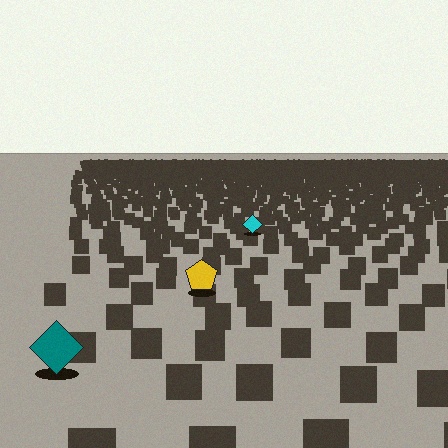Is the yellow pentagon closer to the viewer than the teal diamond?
No. The teal diamond is closer — you can tell from the texture gradient: the ground texture is coarser near it.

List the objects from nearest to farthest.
From nearest to farthest: the teal diamond, the yellow pentagon, the cyan diamond.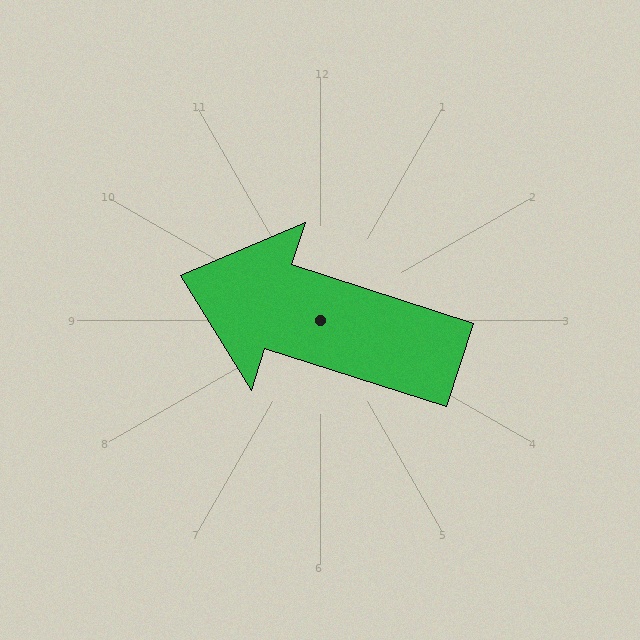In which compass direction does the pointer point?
West.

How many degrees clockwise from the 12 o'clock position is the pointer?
Approximately 288 degrees.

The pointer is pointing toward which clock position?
Roughly 10 o'clock.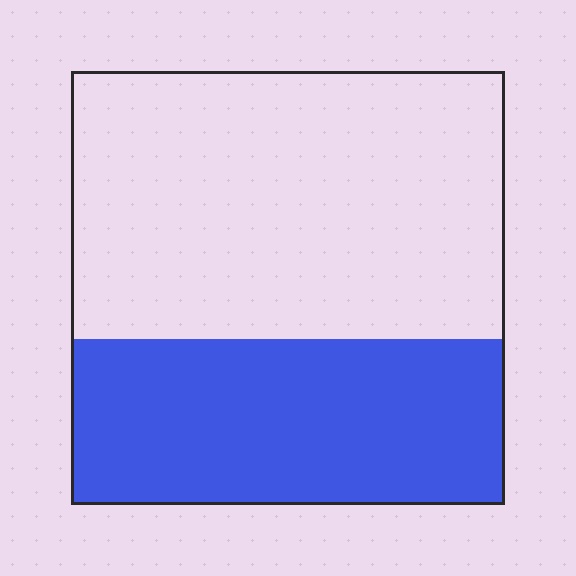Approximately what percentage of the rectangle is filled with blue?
Approximately 40%.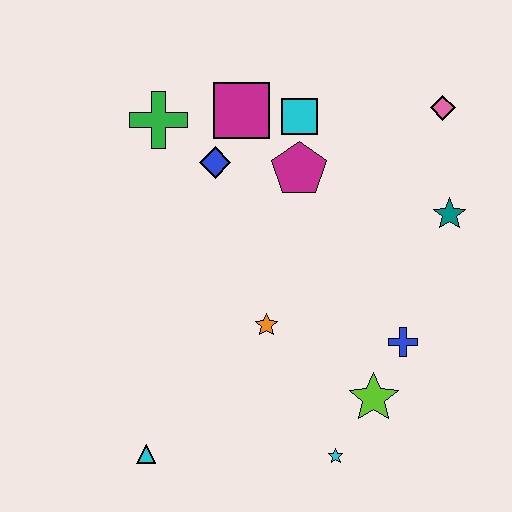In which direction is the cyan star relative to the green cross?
The cyan star is below the green cross.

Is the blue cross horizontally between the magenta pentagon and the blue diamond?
No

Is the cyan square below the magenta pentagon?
No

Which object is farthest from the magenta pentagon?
The cyan triangle is farthest from the magenta pentagon.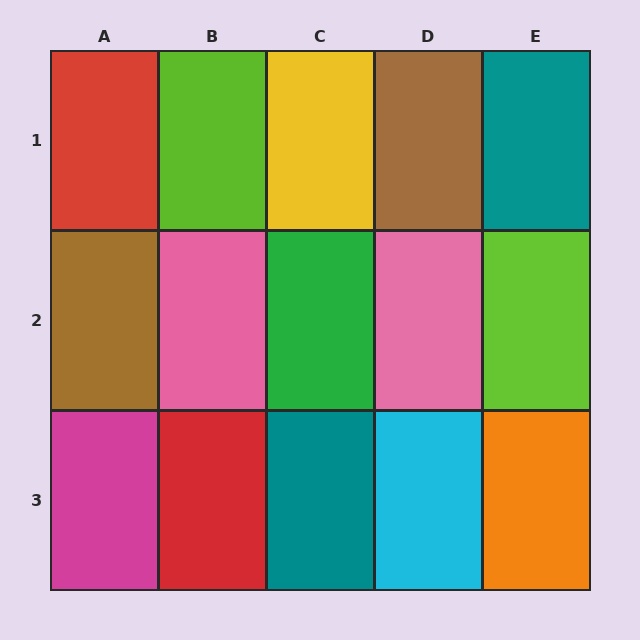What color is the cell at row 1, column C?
Yellow.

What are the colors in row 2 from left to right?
Brown, pink, green, pink, lime.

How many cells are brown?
2 cells are brown.